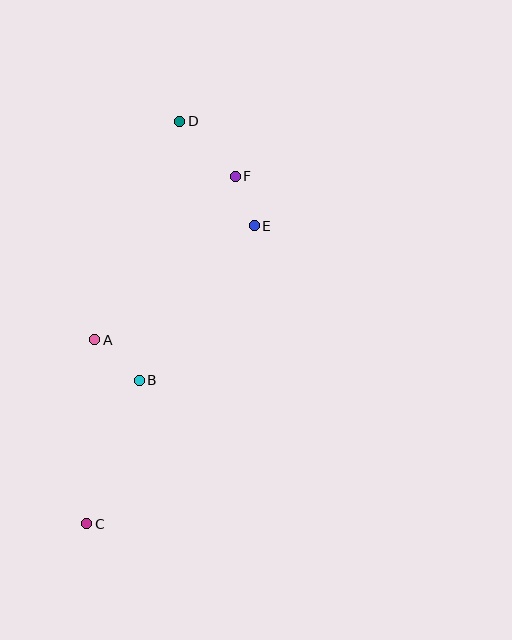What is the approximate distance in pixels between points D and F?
The distance between D and F is approximately 78 pixels.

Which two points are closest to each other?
Points E and F are closest to each other.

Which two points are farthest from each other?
Points C and D are farthest from each other.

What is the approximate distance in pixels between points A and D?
The distance between A and D is approximately 234 pixels.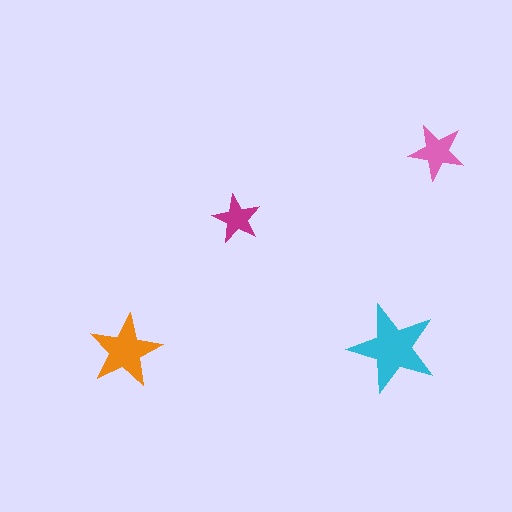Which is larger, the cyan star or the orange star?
The cyan one.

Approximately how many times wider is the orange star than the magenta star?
About 1.5 times wider.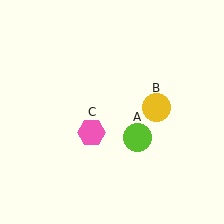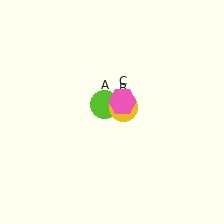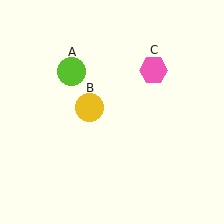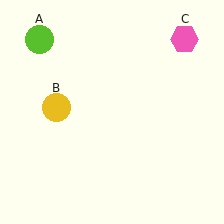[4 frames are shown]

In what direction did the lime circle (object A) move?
The lime circle (object A) moved up and to the left.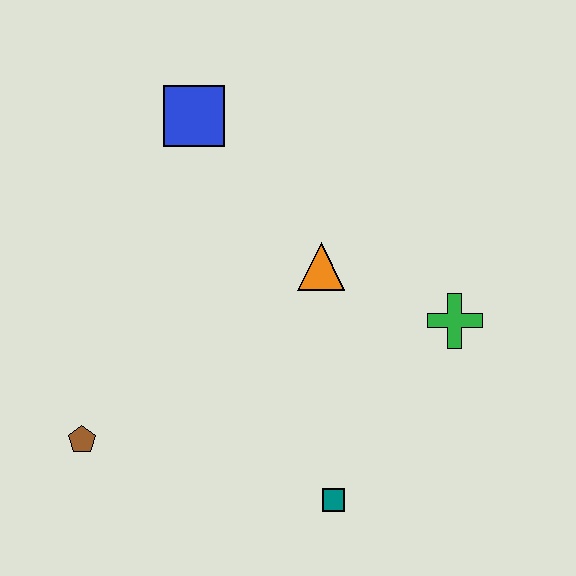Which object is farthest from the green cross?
The brown pentagon is farthest from the green cross.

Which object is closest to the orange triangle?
The green cross is closest to the orange triangle.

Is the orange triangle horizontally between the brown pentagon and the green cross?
Yes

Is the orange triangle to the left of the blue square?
No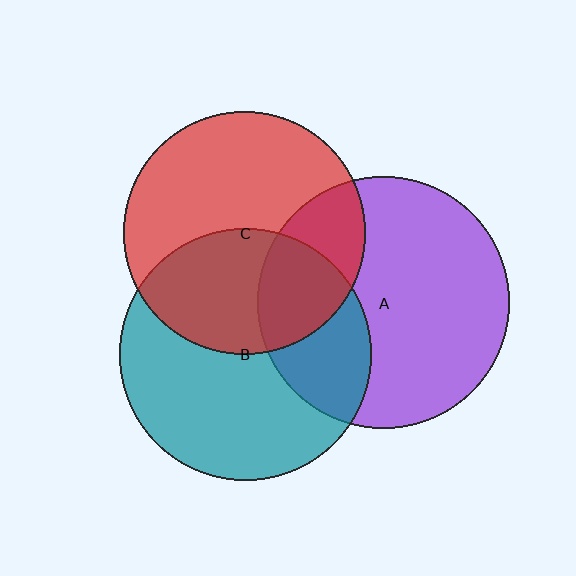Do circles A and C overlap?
Yes.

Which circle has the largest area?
Circle B (teal).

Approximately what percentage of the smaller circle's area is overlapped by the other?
Approximately 25%.